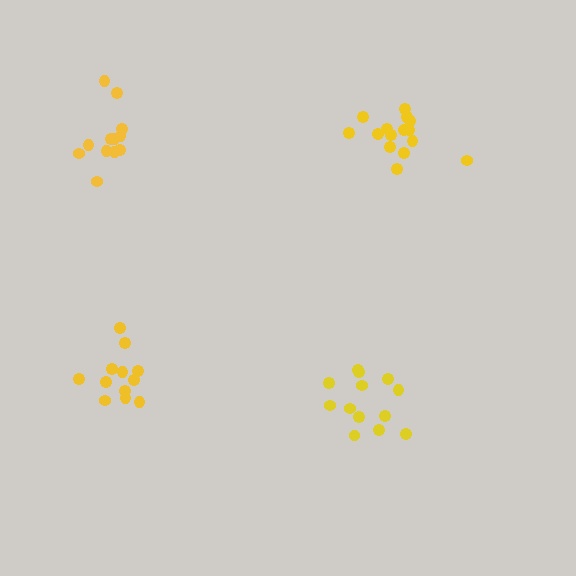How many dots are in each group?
Group 1: 12 dots, Group 2: 12 dots, Group 3: 13 dots, Group 4: 15 dots (52 total).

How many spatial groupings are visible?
There are 4 spatial groupings.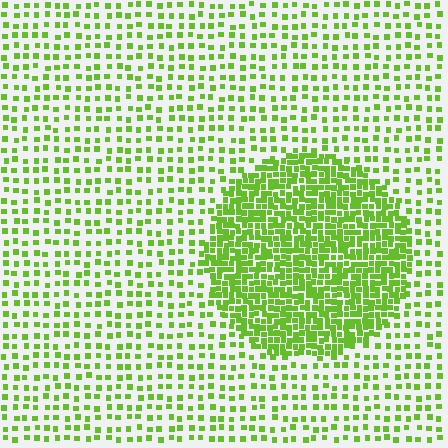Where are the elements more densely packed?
The elements are more densely packed inside the circle boundary.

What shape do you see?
I see a circle.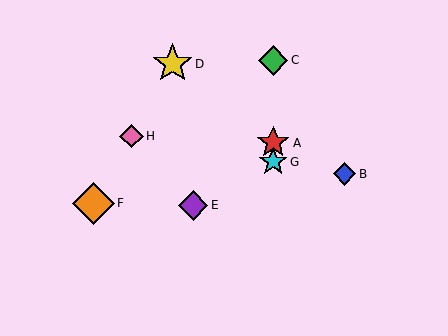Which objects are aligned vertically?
Objects A, C, G are aligned vertically.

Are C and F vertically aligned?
No, C is at x≈273 and F is at x≈94.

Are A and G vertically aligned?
Yes, both are at x≈273.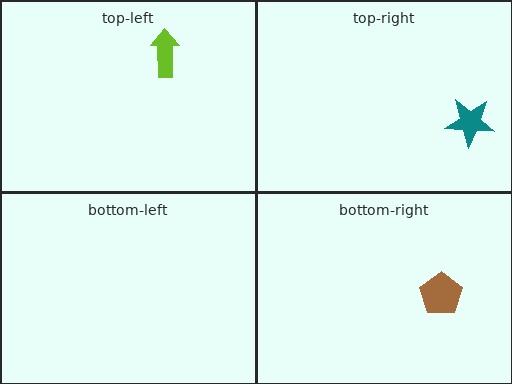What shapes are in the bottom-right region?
The brown pentagon.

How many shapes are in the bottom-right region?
1.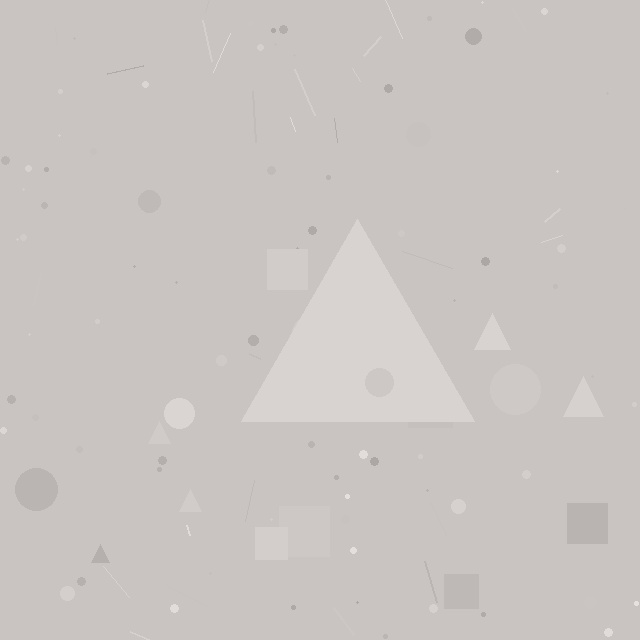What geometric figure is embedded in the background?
A triangle is embedded in the background.